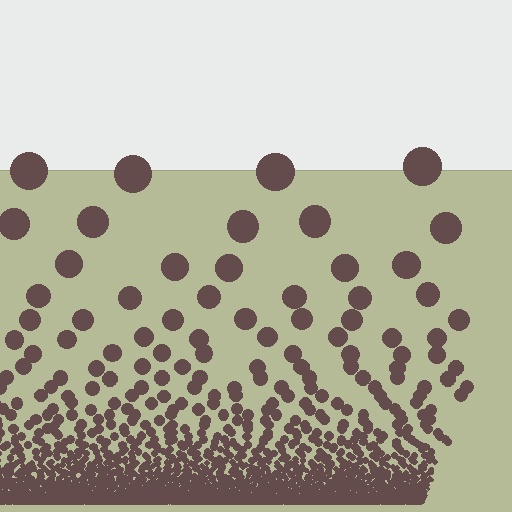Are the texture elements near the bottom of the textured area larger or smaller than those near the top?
Smaller. The gradient is inverted — elements near the bottom are smaller and denser.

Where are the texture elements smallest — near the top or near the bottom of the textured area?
Near the bottom.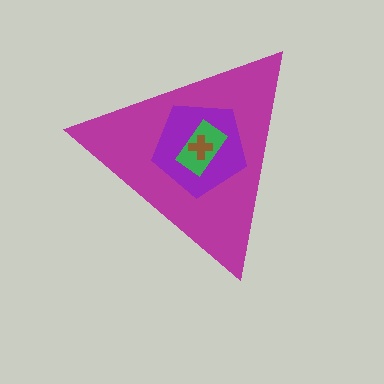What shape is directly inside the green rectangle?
The brown cross.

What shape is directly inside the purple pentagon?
The green rectangle.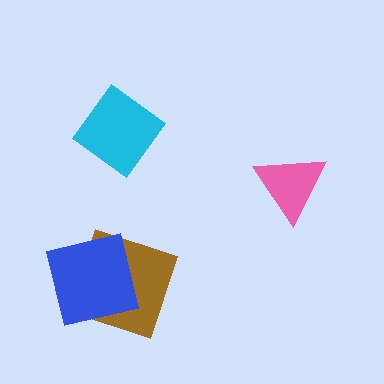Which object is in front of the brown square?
The blue square is in front of the brown square.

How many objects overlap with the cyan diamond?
0 objects overlap with the cyan diamond.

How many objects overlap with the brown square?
1 object overlaps with the brown square.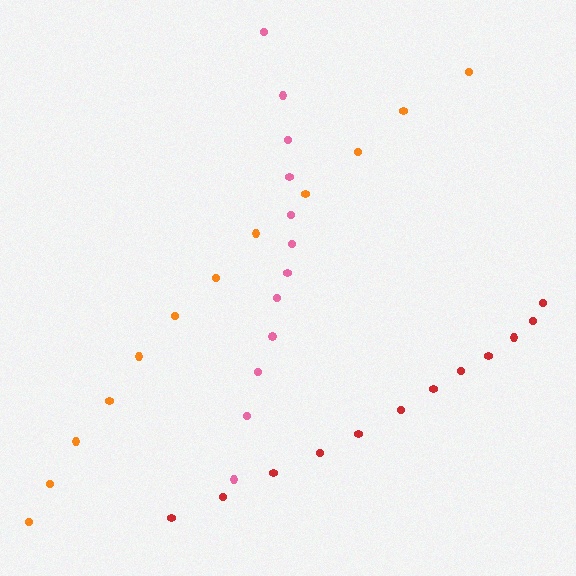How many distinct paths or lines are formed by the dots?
There are 3 distinct paths.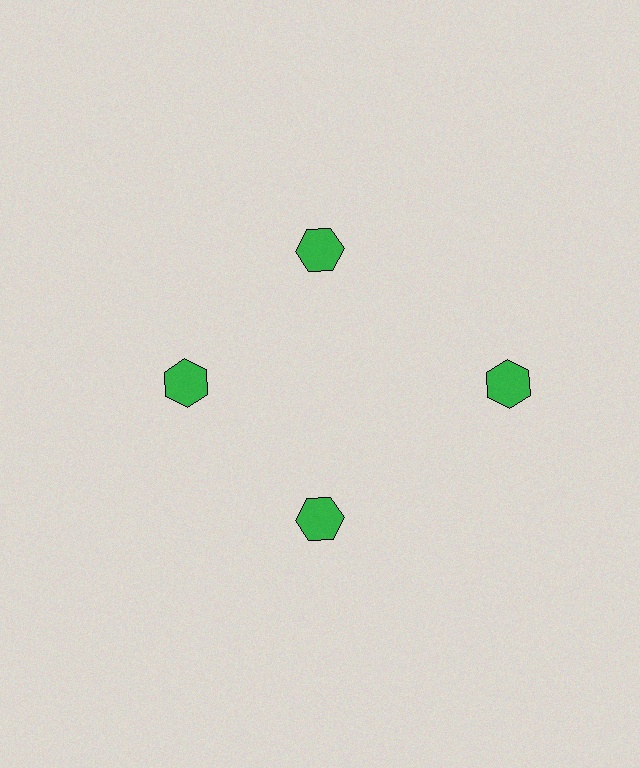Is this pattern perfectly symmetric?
No. The 4 green hexagons are arranged in a ring, but one element near the 3 o'clock position is pushed outward from the center, breaking the 4-fold rotational symmetry.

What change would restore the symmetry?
The symmetry would be restored by moving it inward, back onto the ring so that all 4 hexagons sit at equal angles and equal distance from the center.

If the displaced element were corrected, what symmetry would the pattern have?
It would have 4-fold rotational symmetry — the pattern would map onto itself every 90 degrees.